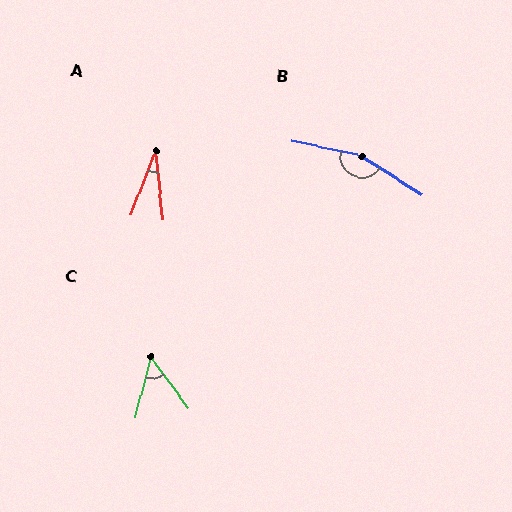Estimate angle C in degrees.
Approximately 51 degrees.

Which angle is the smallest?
A, at approximately 27 degrees.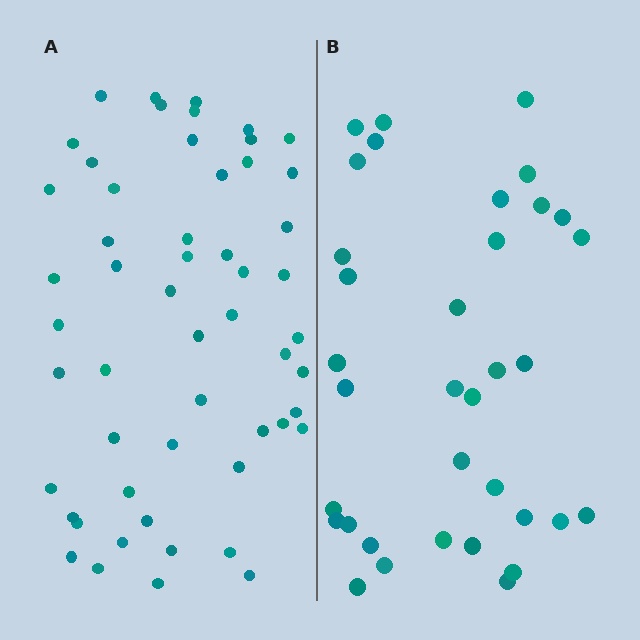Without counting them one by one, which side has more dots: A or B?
Region A (the left region) has more dots.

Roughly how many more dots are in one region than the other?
Region A has approximately 20 more dots than region B.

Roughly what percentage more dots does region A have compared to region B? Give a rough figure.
About 55% more.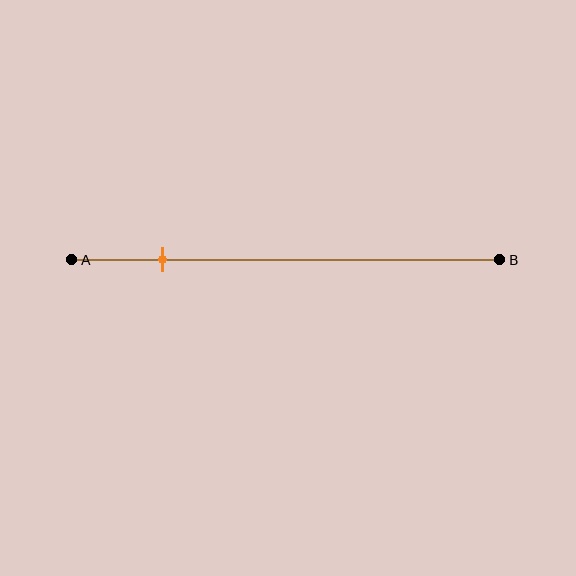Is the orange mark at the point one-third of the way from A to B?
No, the mark is at about 20% from A, not at the 33% one-third point.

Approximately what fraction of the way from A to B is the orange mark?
The orange mark is approximately 20% of the way from A to B.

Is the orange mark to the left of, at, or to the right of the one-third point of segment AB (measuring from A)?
The orange mark is to the left of the one-third point of segment AB.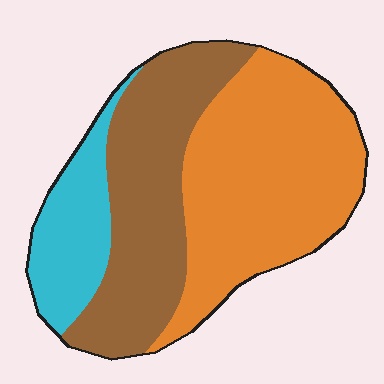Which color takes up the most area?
Orange, at roughly 45%.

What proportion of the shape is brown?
Brown takes up between a quarter and a half of the shape.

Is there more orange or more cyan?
Orange.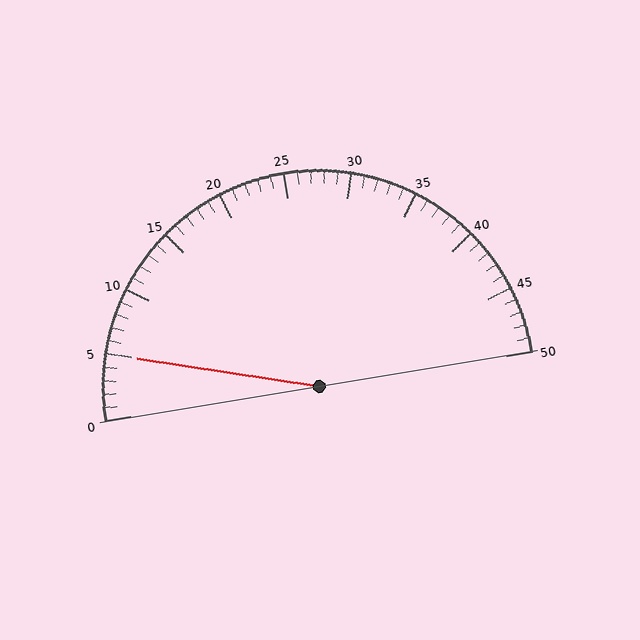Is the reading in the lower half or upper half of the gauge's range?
The reading is in the lower half of the range (0 to 50).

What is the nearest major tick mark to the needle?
The nearest major tick mark is 5.